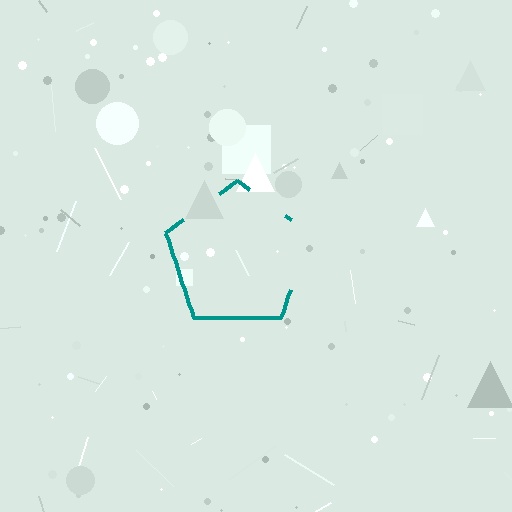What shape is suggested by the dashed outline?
The dashed outline suggests a pentagon.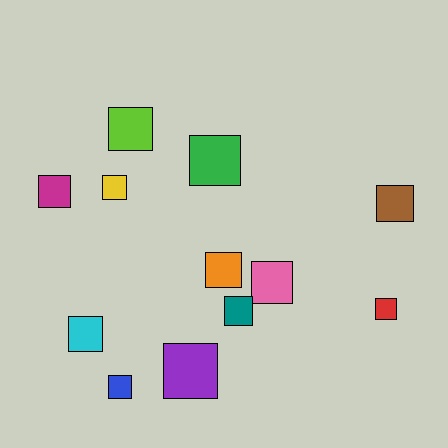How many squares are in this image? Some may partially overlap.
There are 12 squares.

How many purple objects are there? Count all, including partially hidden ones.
There is 1 purple object.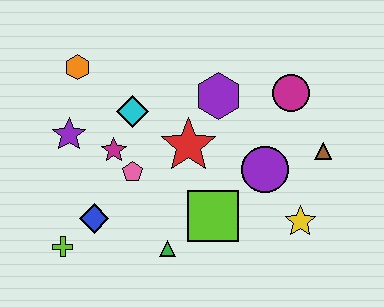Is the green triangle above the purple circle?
No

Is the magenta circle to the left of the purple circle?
No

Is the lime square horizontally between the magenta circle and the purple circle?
No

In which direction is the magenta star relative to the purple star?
The magenta star is to the right of the purple star.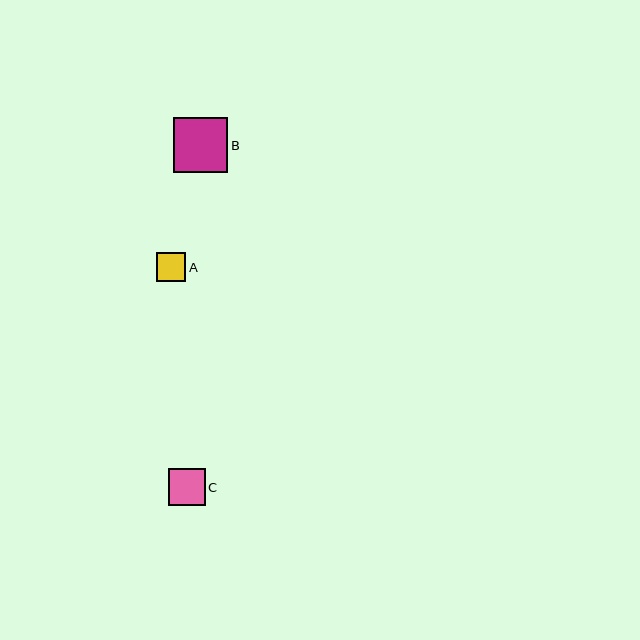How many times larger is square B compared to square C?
Square B is approximately 1.5 times the size of square C.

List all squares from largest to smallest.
From largest to smallest: B, C, A.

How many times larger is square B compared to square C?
Square B is approximately 1.5 times the size of square C.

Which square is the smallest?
Square A is the smallest with a size of approximately 29 pixels.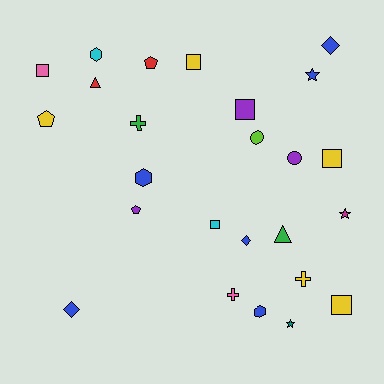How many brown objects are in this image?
There are no brown objects.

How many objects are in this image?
There are 25 objects.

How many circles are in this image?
There are 2 circles.